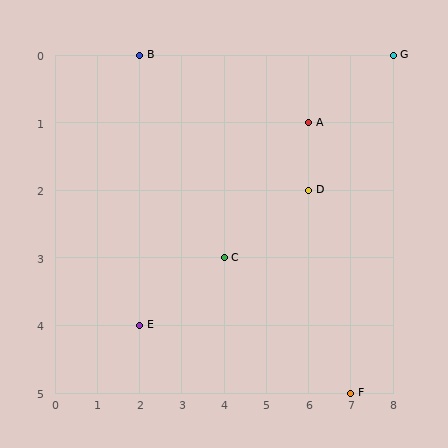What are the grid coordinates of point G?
Point G is at grid coordinates (8, 0).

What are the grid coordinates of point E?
Point E is at grid coordinates (2, 4).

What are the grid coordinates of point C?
Point C is at grid coordinates (4, 3).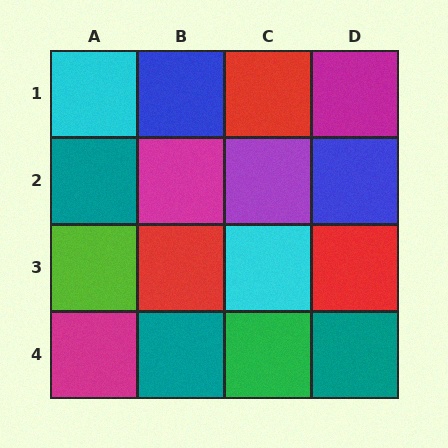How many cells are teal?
3 cells are teal.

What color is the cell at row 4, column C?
Green.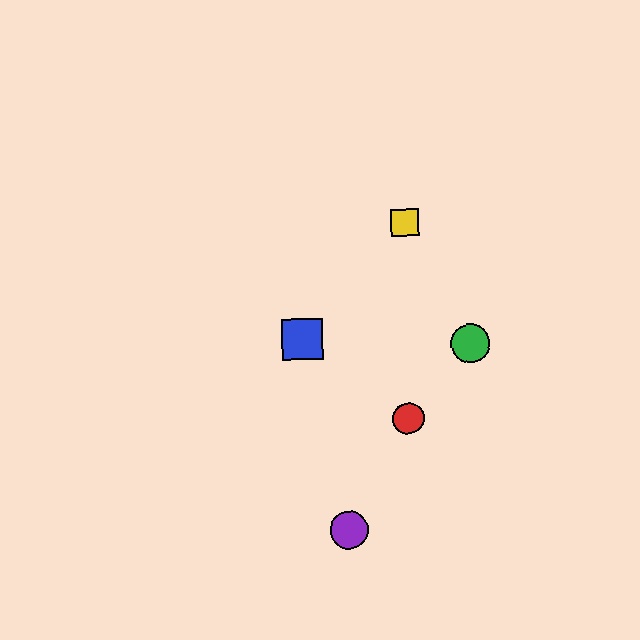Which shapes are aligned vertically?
The red circle, the yellow square are aligned vertically.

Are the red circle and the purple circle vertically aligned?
No, the red circle is at x≈408 and the purple circle is at x≈349.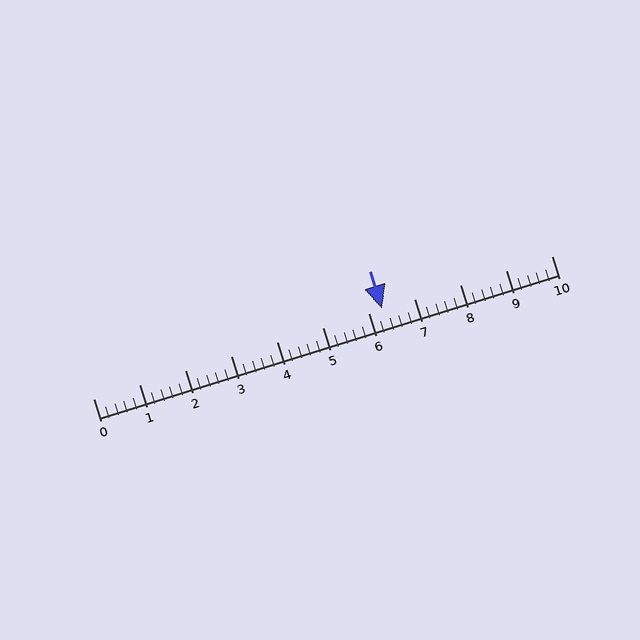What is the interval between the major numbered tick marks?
The major tick marks are spaced 1 units apart.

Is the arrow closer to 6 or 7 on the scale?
The arrow is closer to 6.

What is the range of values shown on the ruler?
The ruler shows values from 0 to 10.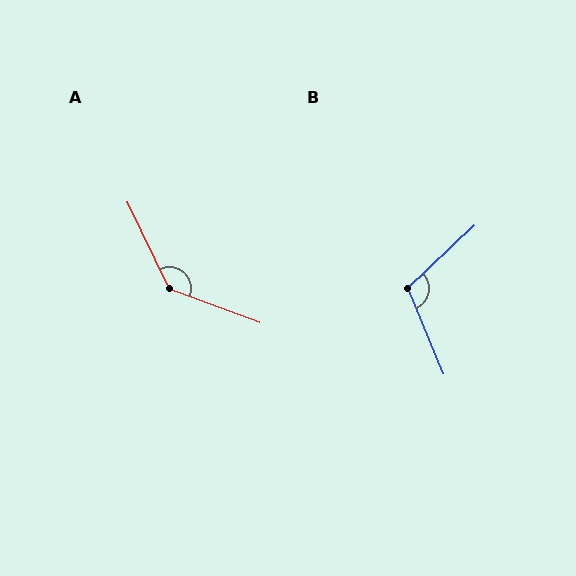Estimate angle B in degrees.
Approximately 111 degrees.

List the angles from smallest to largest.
B (111°), A (136°).